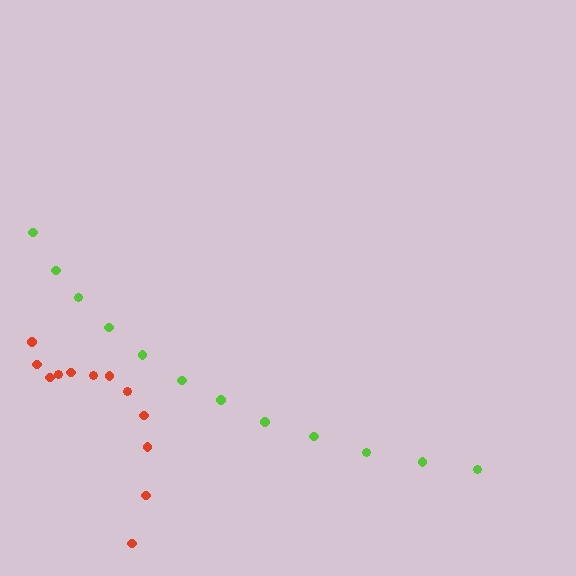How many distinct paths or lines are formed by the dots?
There are 2 distinct paths.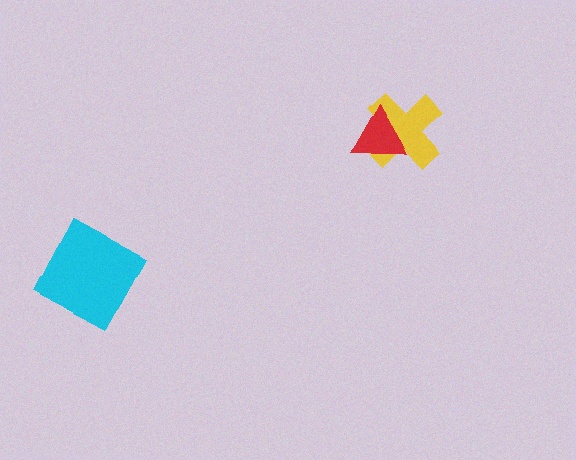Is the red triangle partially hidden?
No, no other shape covers it.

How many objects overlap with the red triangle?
1 object overlaps with the red triangle.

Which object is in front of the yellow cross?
The red triangle is in front of the yellow cross.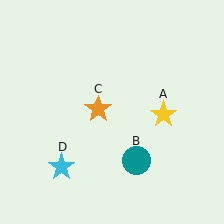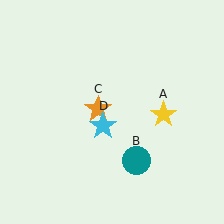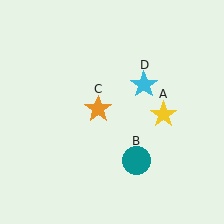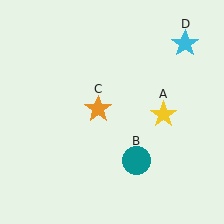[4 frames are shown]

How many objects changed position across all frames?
1 object changed position: cyan star (object D).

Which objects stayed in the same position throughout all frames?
Yellow star (object A) and teal circle (object B) and orange star (object C) remained stationary.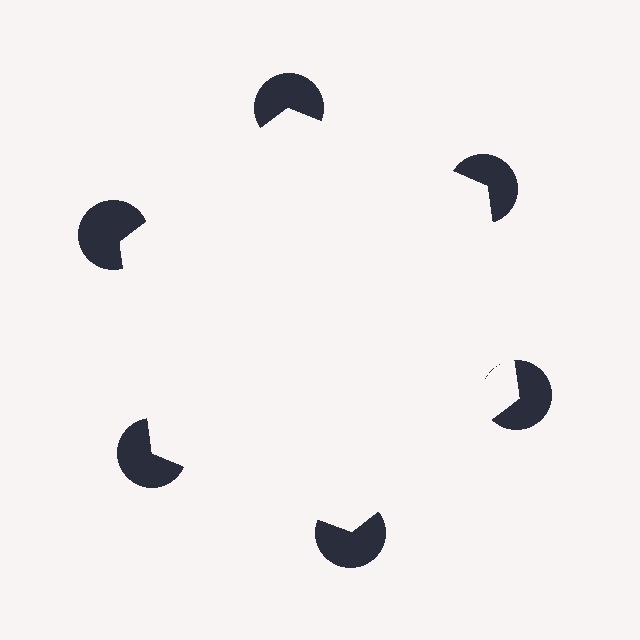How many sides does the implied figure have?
6 sides.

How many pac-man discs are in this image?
There are 6 — one at each vertex of the illusory hexagon.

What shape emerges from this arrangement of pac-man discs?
An illusory hexagon — its edges are inferred from the aligned wedge cuts in the pac-man discs, not physically drawn.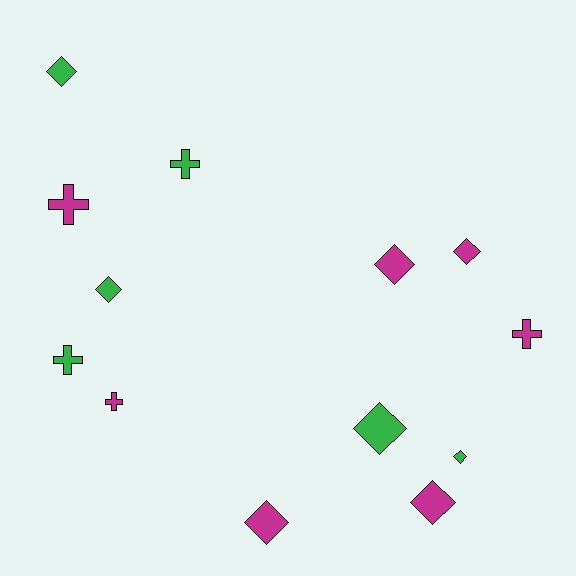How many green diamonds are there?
There are 4 green diamonds.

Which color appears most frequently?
Magenta, with 7 objects.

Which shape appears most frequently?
Diamond, with 8 objects.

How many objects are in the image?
There are 13 objects.